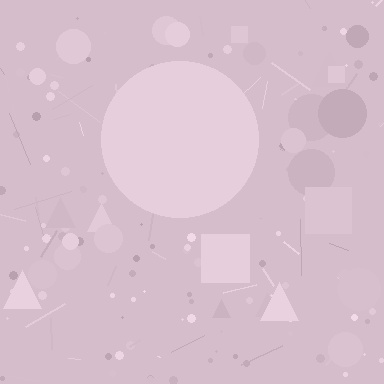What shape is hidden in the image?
A circle is hidden in the image.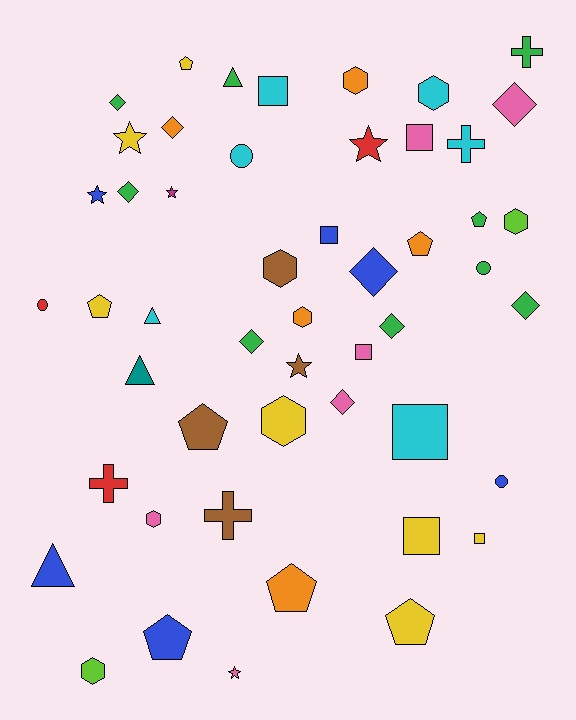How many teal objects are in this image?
There is 1 teal object.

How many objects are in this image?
There are 50 objects.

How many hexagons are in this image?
There are 8 hexagons.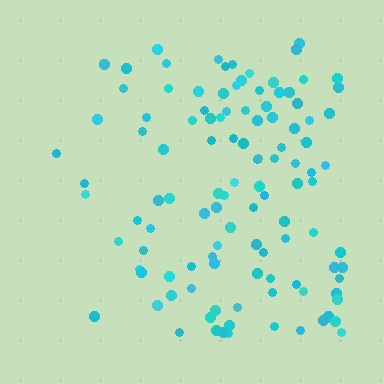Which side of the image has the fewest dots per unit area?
The left.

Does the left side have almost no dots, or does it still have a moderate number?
Still a moderate number, just noticeably fewer than the right.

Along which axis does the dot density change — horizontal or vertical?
Horizontal.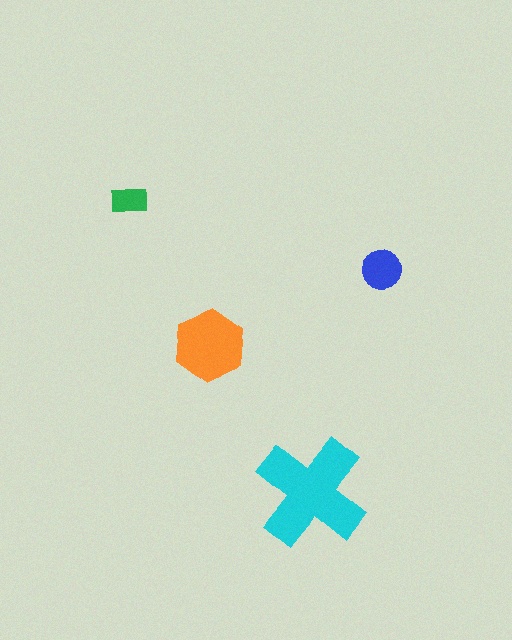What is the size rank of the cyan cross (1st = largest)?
1st.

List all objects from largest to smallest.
The cyan cross, the orange hexagon, the blue circle, the green rectangle.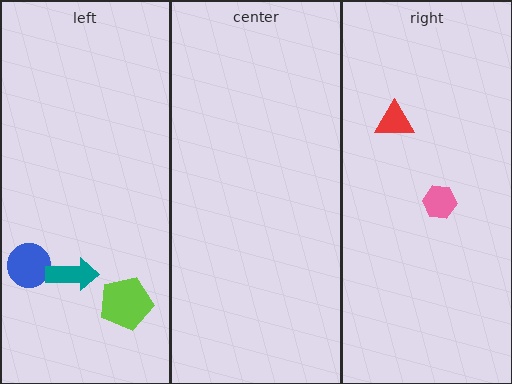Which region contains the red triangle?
The right region.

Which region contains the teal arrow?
The left region.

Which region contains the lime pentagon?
The left region.